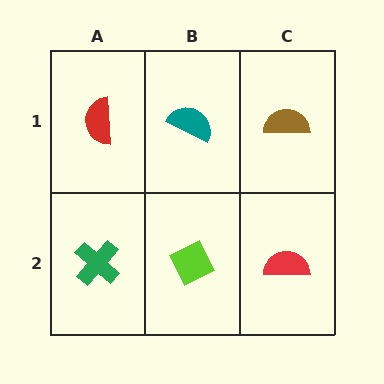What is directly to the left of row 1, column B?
A red semicircle.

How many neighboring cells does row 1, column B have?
3.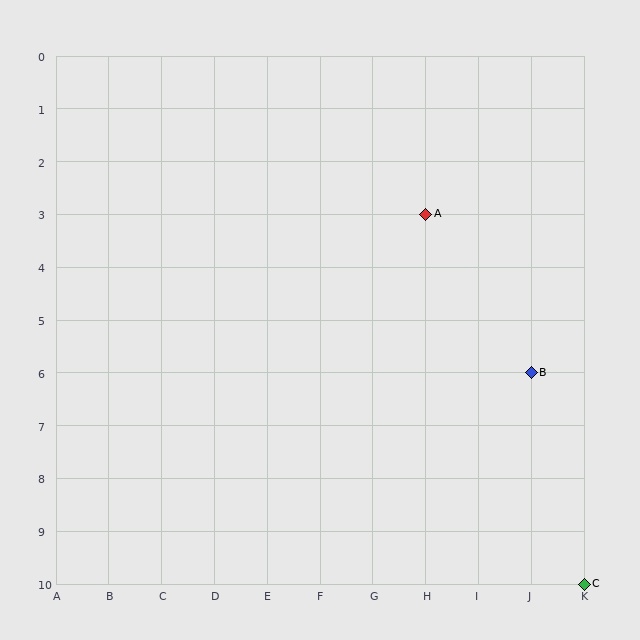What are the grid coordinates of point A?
Point A is at grid coordinates (H, 3).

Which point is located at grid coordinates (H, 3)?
Point A is at (H, 3).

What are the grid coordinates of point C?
Point C is at grid coordinates (K, 10).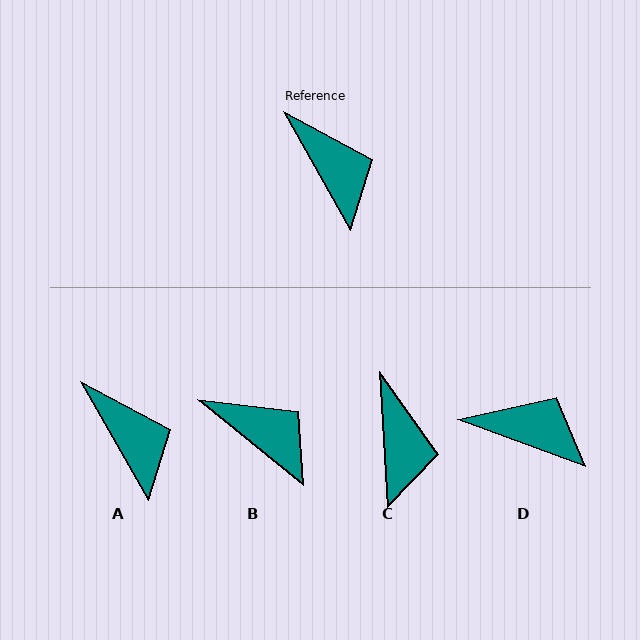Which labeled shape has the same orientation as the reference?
A.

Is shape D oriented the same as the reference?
No, it is off by about 40 degrees.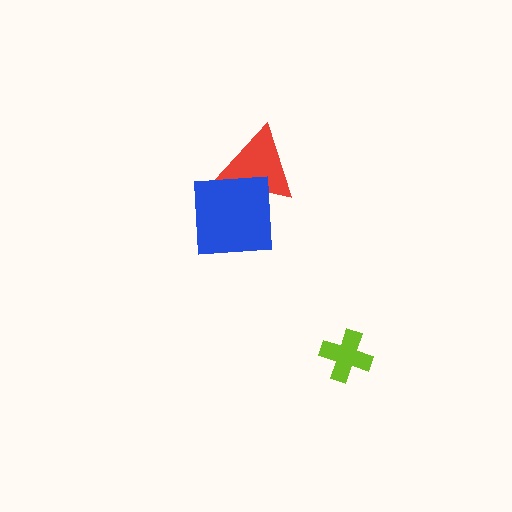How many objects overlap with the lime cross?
0 objects overlap with the lime cross.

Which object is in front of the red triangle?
The blue square is in front of the red triangle.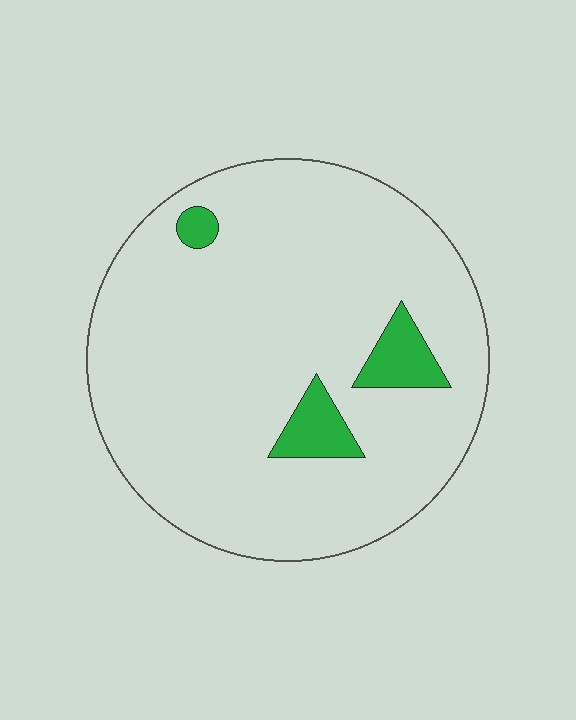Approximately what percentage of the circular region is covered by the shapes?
Approximately 10%.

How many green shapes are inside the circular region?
3.